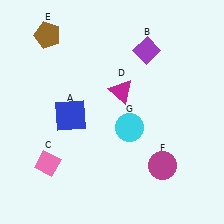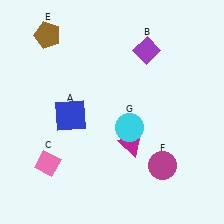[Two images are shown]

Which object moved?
The magenta triangle (D) moved down.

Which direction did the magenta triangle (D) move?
The magenta triangle (D) moved down.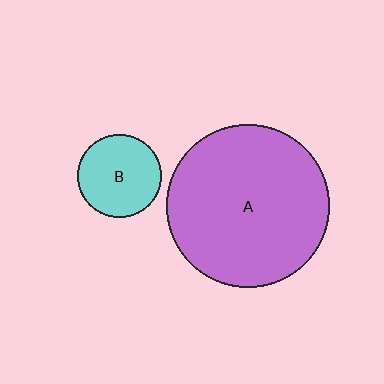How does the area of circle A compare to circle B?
Approximately 3.9 times.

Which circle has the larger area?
Circle A (purple).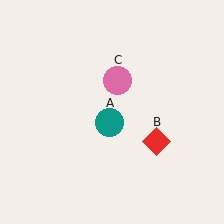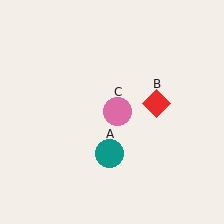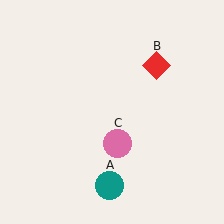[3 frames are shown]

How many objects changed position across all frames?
3 objects changed position: teal circle (object A), red diamond (object B), pink circle (object C).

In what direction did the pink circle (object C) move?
The pink circle (object C) moved down.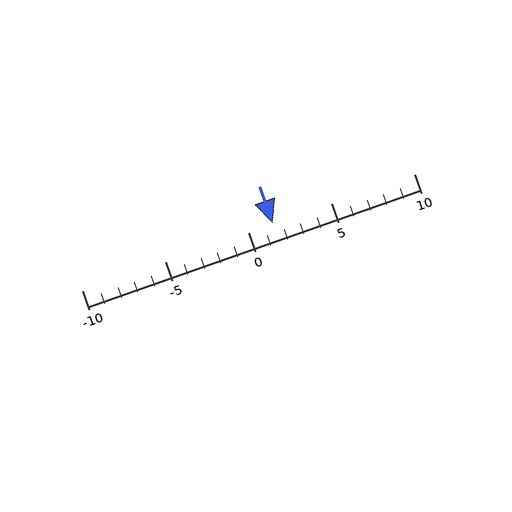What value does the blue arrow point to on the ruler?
The blue arrow points to approximately 2.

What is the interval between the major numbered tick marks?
The major tick marks are spaced 5 units apart.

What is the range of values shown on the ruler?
The ruler shows values from -10 to 10.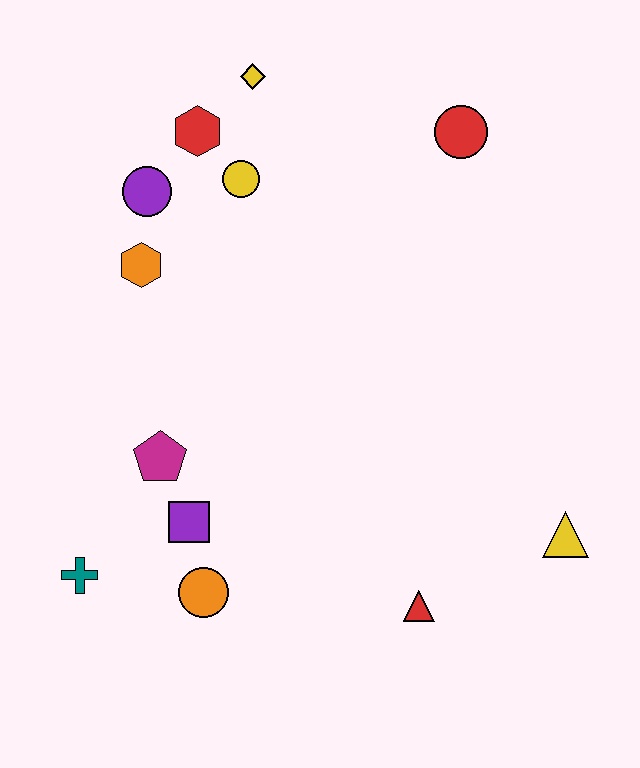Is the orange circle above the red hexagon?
No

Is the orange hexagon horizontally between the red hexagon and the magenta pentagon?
No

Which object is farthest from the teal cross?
The red circle is farthest from the teal cross.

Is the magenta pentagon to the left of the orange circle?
Yes